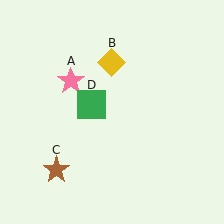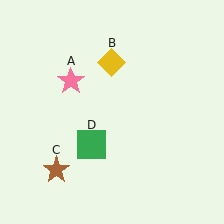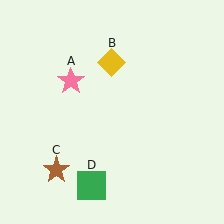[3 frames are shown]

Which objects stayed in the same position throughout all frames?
Pink star (object A) and yellow diamond (object B) and brown star (object C) remained stationary.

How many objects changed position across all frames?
1 object changed position: green square (object D).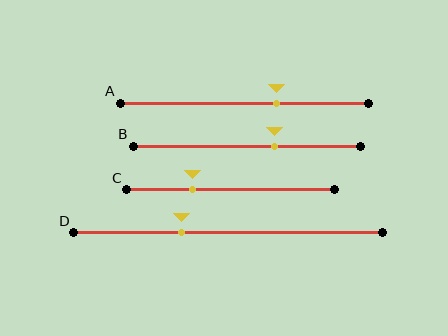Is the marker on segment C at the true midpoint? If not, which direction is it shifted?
No, the marker on segment C is shifted to the left by about 18% of the segment length.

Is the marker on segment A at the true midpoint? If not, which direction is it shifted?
No, the marker on segment A is shifted to the right by about 13% of the segment length.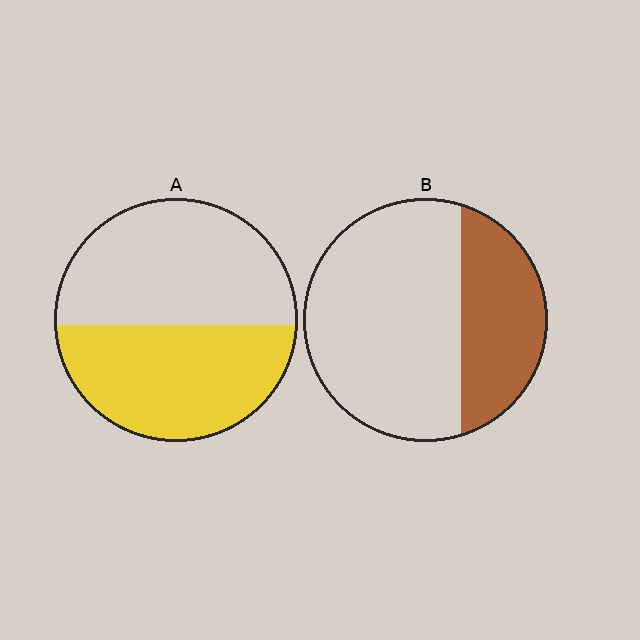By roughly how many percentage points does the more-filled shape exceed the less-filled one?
By roughly 15 percentage points (A over B).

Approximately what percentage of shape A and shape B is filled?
A is approximately 45% and B is approximately 30%.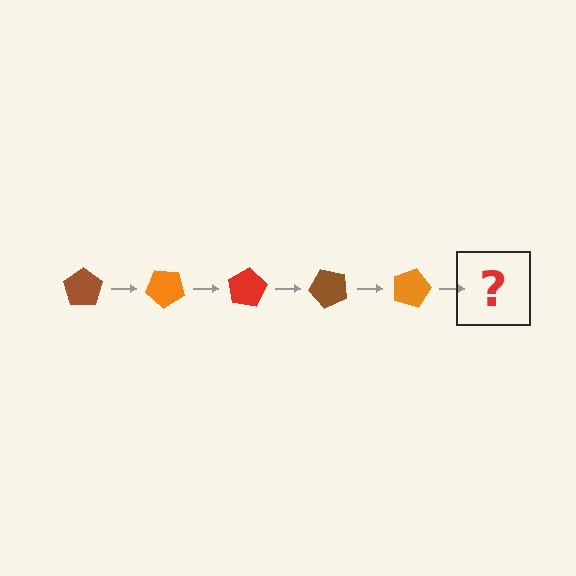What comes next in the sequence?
The next element should be a red pentagon, rotated 200 degrees from the start.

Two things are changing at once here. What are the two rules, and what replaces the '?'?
The two rules are that it rotates 40 degrees each step and the color cycles through brown, orange, and red. The '?' should be a red pentagon, rotated 200 degrees from the start.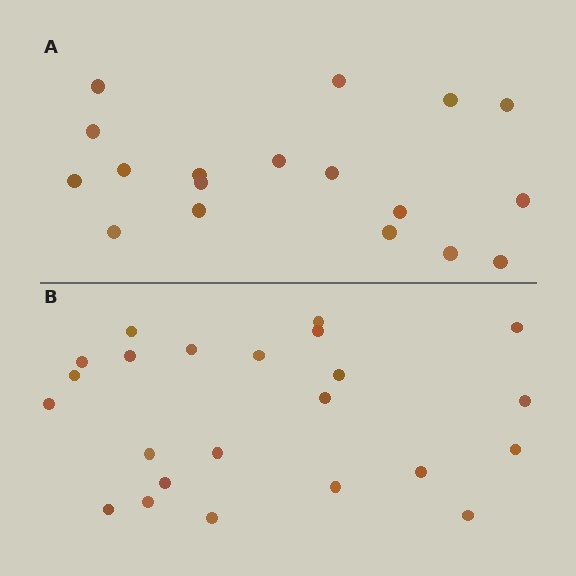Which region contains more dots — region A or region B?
Region B (the bottom region) has more dots.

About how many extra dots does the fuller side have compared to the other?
Region B has about 5 more dots than region A.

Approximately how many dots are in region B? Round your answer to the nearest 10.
About 20 dots. (The exact count is 23, which rounds to 20.)